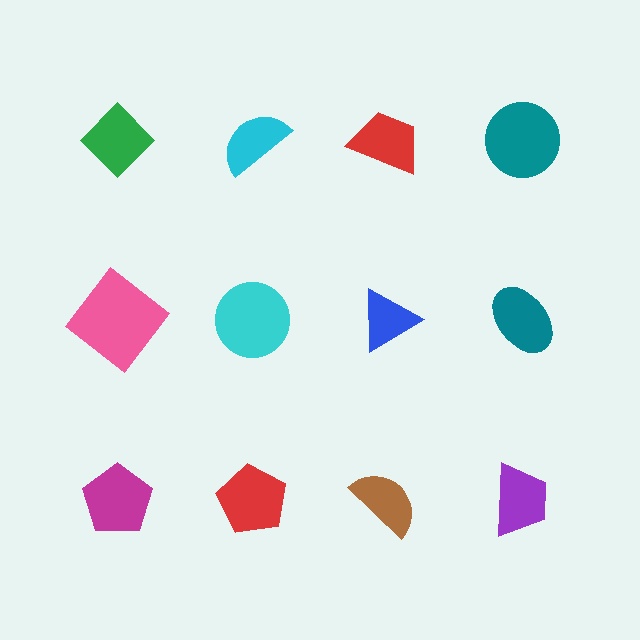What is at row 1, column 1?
A green diamond.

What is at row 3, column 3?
A brown semicircle.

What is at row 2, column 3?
A blue triangle.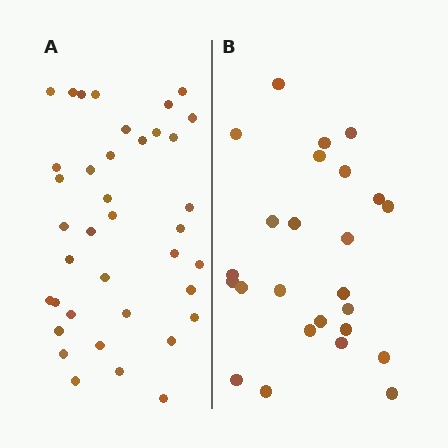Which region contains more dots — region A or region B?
Region A (the left region) has more dots.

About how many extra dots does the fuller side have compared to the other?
Region A has approximately 15 more dots than region B.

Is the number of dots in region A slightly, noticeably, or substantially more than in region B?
Region A has substantially more. The ratio is roughly 1.5 to 1.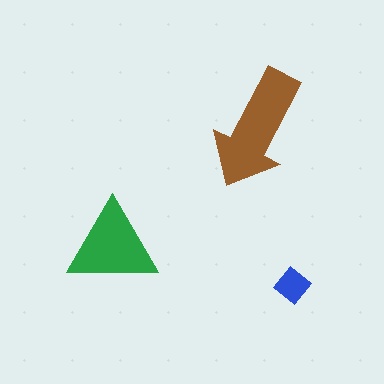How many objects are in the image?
There are 3 objects in the image.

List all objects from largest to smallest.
The brown arrow, the green triangle, the blue diamond.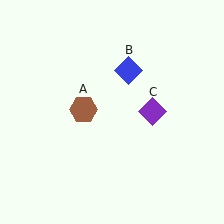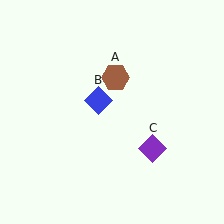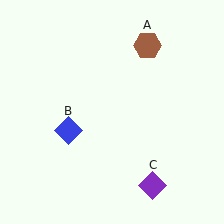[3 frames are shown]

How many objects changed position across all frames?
3 objects changed position: brown hexagon (object A), blue diamond (object B), purple diamond (object C).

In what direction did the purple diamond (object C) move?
The purple diamond (object C) moved down.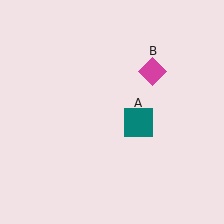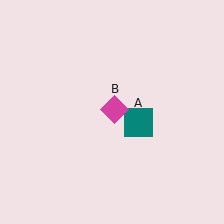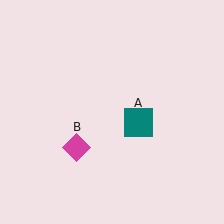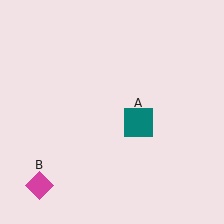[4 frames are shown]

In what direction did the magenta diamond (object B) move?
The magenta diamond (object B) moved down and to the left.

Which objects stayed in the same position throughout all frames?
Teal square (object A) remained stationary.